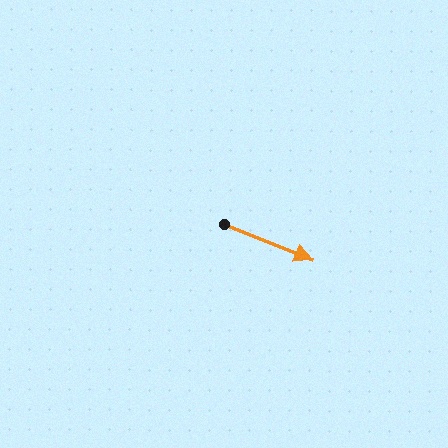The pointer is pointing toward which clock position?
Roughly 4 o'clock.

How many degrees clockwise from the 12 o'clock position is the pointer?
Approximately 112 degrees.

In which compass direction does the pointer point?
East.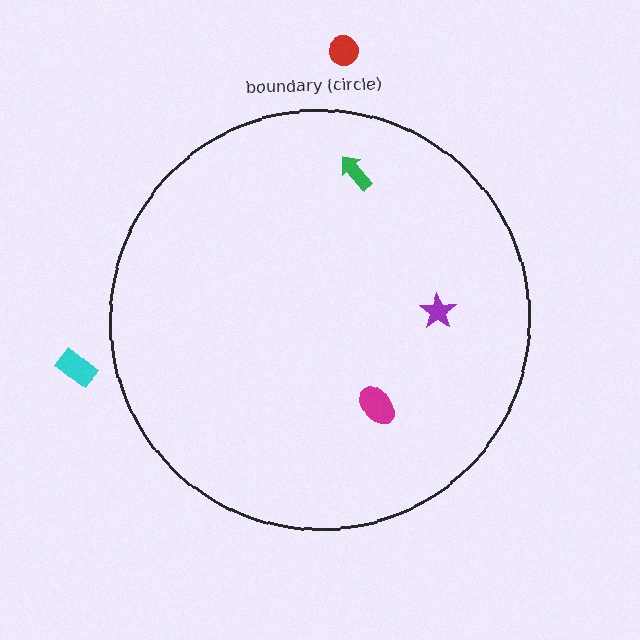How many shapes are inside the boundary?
3 inside, 2 outside.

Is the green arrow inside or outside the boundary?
Inside.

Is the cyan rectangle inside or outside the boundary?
Outside.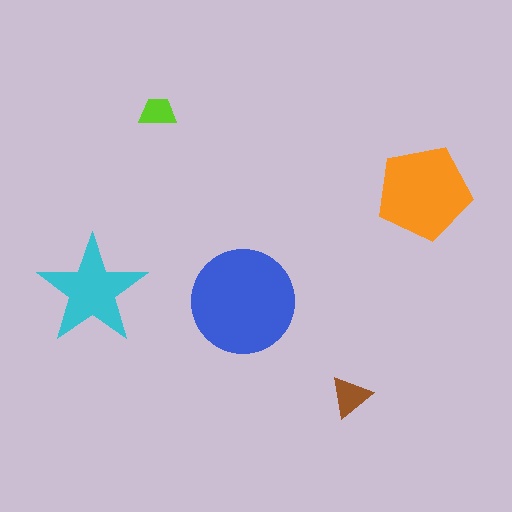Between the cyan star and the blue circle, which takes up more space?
The blue circle.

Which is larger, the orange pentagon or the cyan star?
The orange pentagon.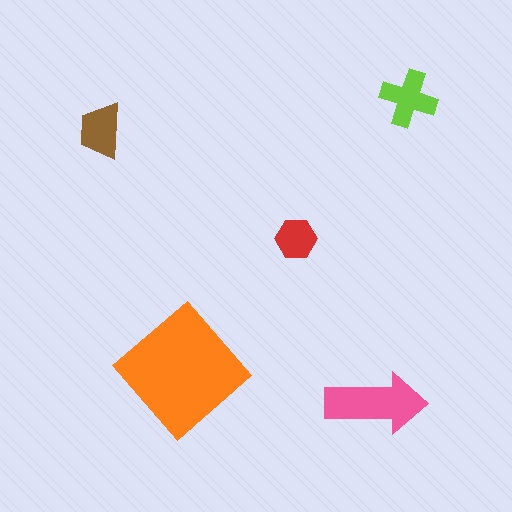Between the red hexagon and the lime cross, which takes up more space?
The lime cross.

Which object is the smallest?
The red hexagon.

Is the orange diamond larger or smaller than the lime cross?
Larger.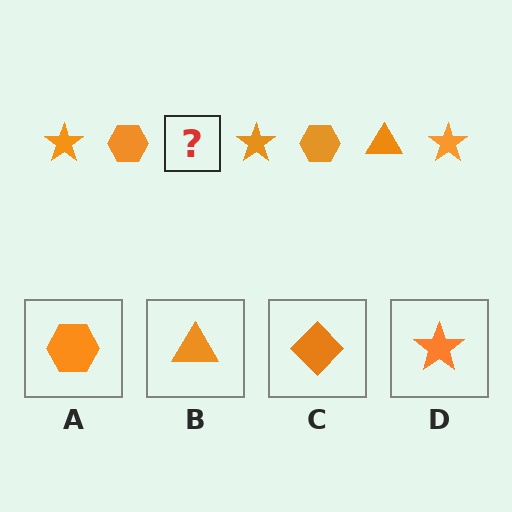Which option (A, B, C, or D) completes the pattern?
B.